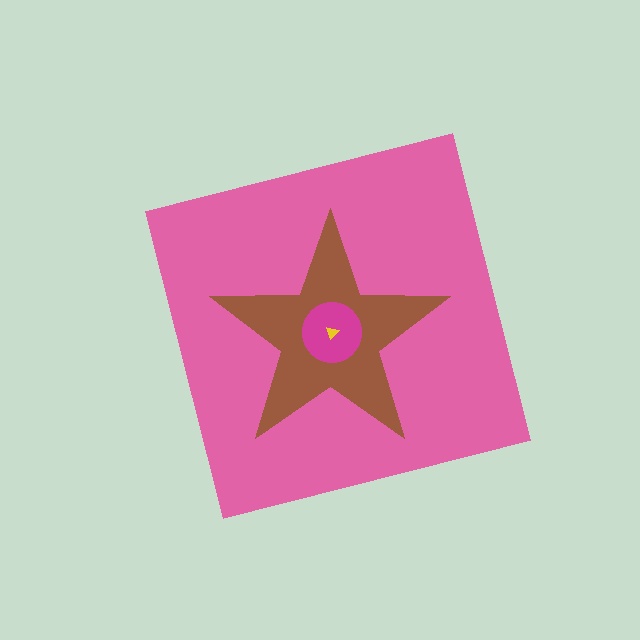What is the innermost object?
The yellow triangle.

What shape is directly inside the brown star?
The magenta circle.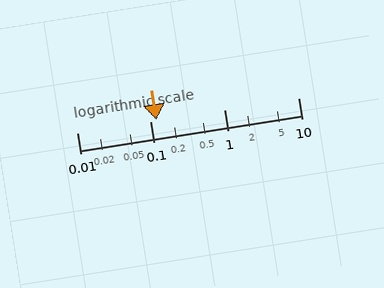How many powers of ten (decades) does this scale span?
The scale spans 3 decades, from 0.01 to 10.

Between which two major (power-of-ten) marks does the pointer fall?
The pointer is between 0.1 and 1.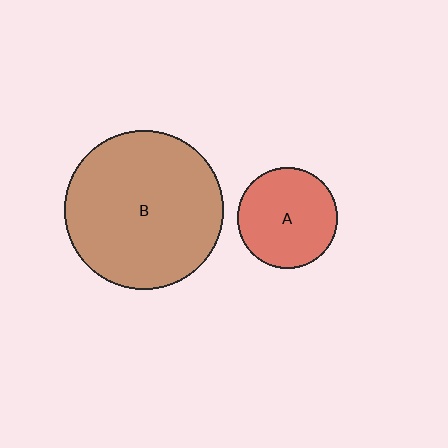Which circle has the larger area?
Circle B (brown).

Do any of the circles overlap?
No, none of the circles overlap.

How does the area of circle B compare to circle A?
Approximately 2.5 times.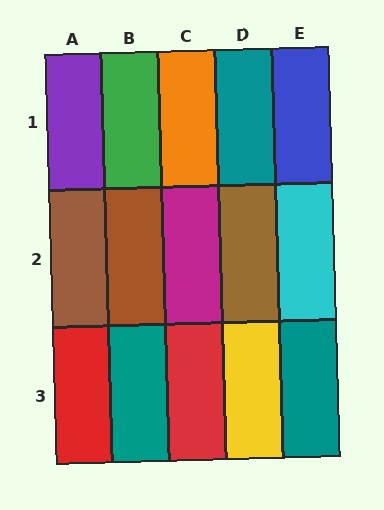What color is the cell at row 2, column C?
Magenta.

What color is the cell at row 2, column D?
Brown.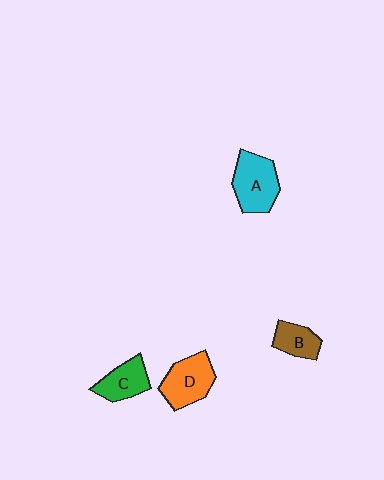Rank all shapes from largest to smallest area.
From largest to smallest: A (cyan), D (orange), C (green), B (brown).